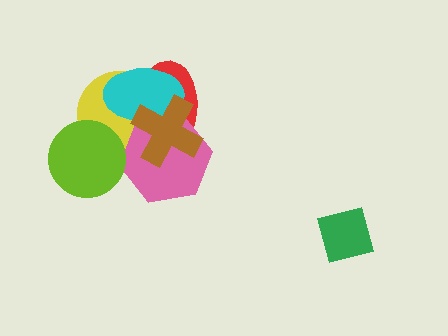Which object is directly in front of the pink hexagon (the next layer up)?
The cyan ellipse is directly in front of the pink hexagon.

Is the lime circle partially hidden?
No, no other shape covers it.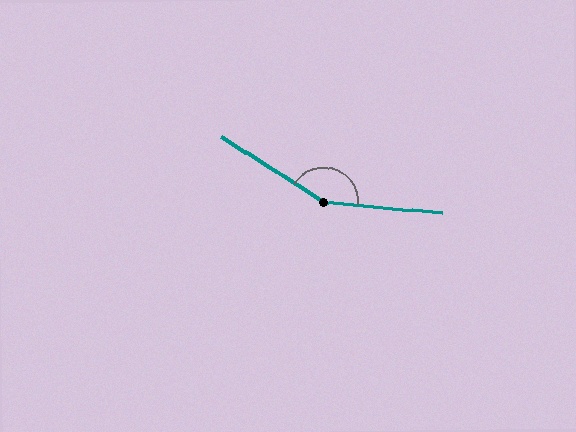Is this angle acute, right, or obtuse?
It is obtuse.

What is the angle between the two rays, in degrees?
Approximately 152 degrees.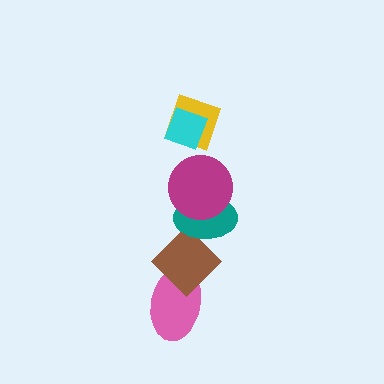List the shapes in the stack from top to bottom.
From top to bottom: the cyan diamond, the yellow diamond, the magenta circle, the teal ellipse, the brown diamond, the pink ellipse.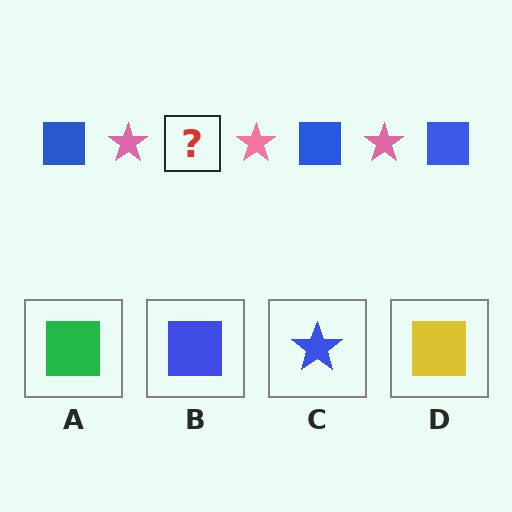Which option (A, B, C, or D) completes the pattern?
B.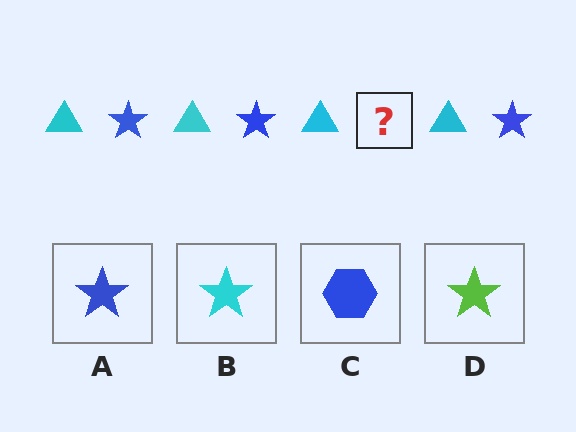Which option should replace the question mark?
Option A.